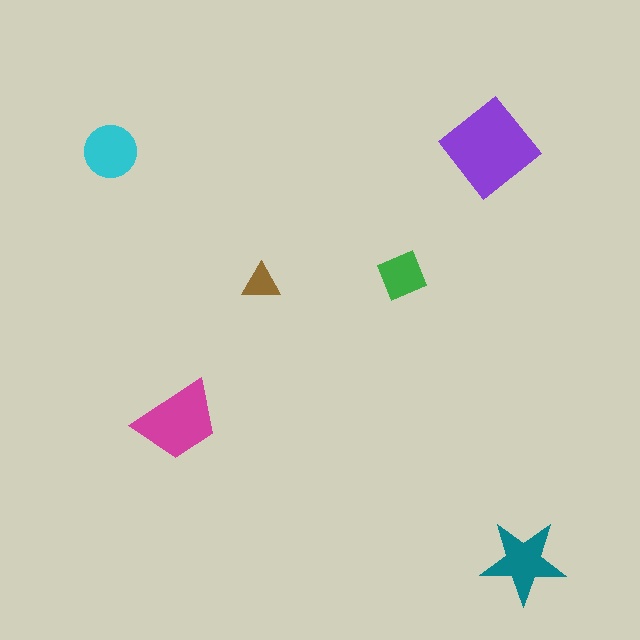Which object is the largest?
The purple diamond.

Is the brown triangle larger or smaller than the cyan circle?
Smaller.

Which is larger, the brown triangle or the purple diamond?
The purple diamond.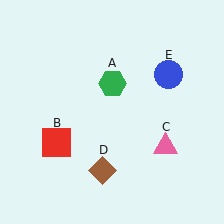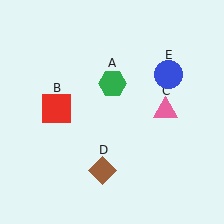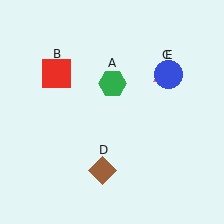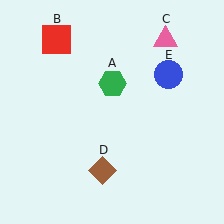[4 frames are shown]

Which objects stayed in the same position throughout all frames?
Green hexagon (object A) and brown diamond (object D) and blue circle (object E) remained stationary.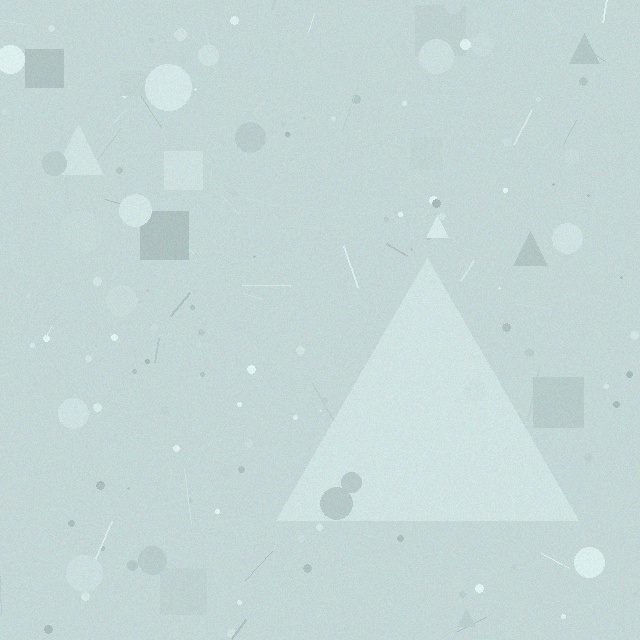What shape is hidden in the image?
A triangle is hidden in the image.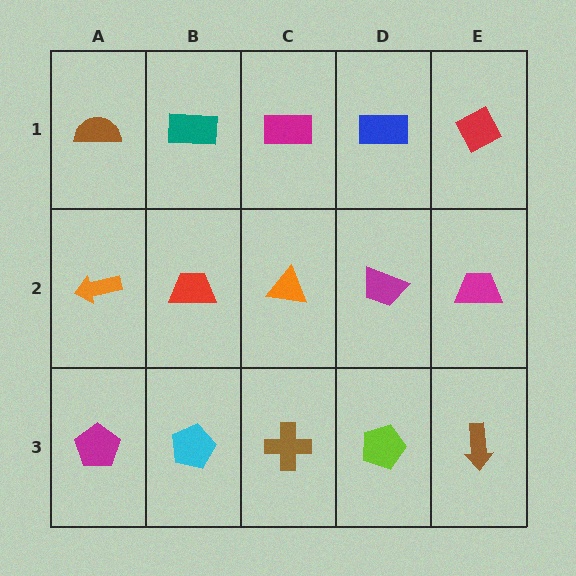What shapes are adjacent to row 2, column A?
A brown semicircle (row 1, column A), a magenta pentagon (row 3, column A), a red trapezoid (row 2, column B).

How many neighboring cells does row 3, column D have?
3.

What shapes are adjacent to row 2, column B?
A teal rectangle (row 1, column B), a cyan pentagon (row 3, column B), an orange arrow (row 2, column A), an orange triangle (row 2, column C).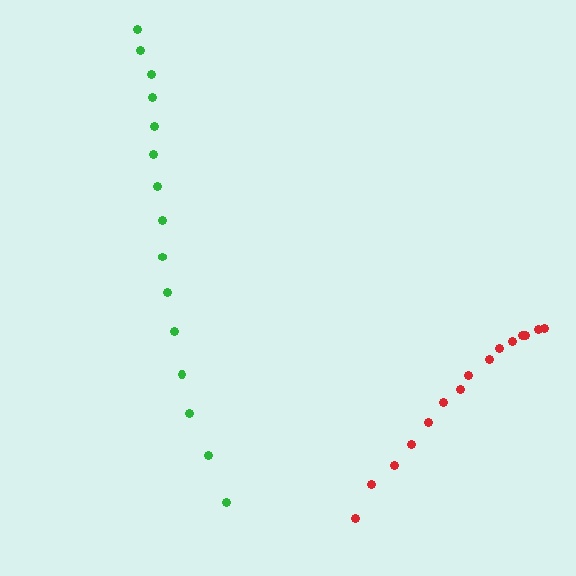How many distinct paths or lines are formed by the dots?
There are 2 distinct paths.